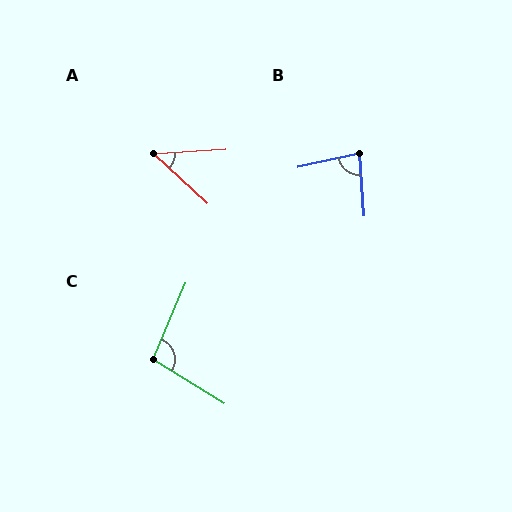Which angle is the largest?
C, at approximately 99 degrees.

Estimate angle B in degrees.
Approximately 81 degrees.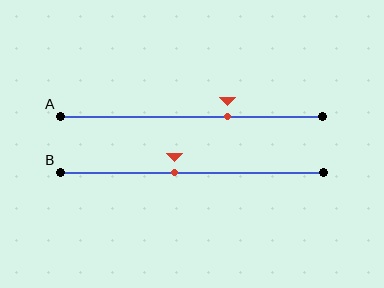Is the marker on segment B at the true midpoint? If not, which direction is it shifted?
No, the marker on segment B is shifted to the left by about 7% of the segment length.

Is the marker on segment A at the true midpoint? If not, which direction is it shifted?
No, the marker on segment A is shifted to the right by about 14% of the segment length.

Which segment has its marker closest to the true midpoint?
Segment B has its marker closest to the true midpoint.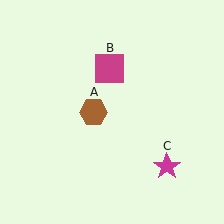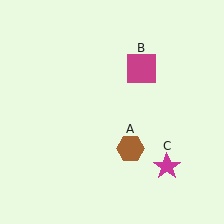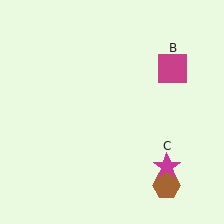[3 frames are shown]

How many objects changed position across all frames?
2 objects changed position: brown hexagon (object A), magenta square (object B).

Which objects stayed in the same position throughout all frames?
Magenta star (object C) remained stationary.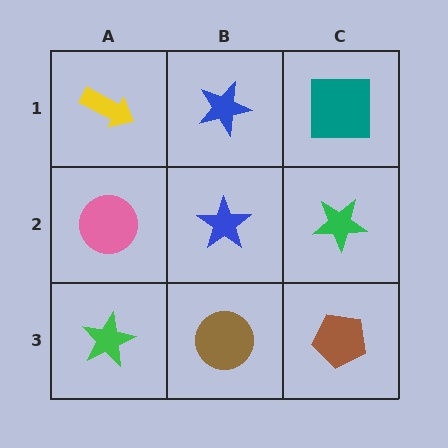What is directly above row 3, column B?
A blue star.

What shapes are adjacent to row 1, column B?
A blue star (row 2, column B), a yellow arrow (row 1, column A), a teal square (row 1, column C).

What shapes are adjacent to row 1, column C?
A green star (row 2, column C), a blue star (row 1, column B).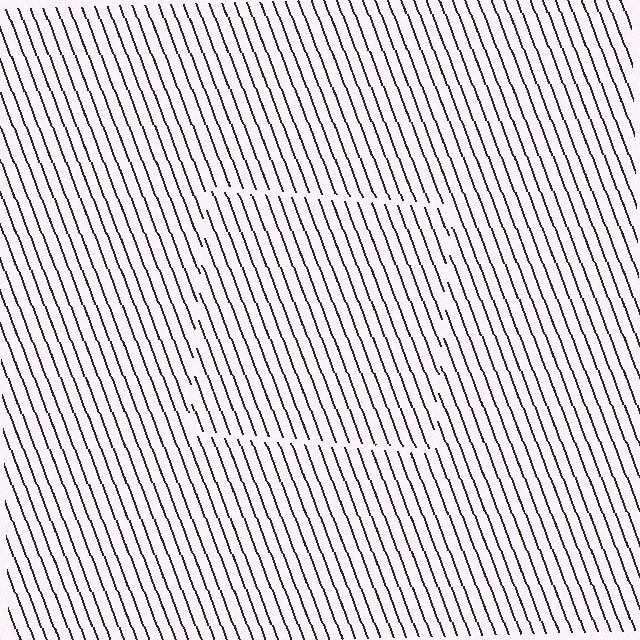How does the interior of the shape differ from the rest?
The interior of the shape contains the same grating, shifted by half a period — the contour is defined by the phase discontinuity where line-ends from the inner and outer gratings abut.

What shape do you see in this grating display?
An illusory square. The interior of the shape contains the same grating, shifted by half a period — the contour is defined by the phase discontinuity where line-ends from the inner and outer gratings abut.